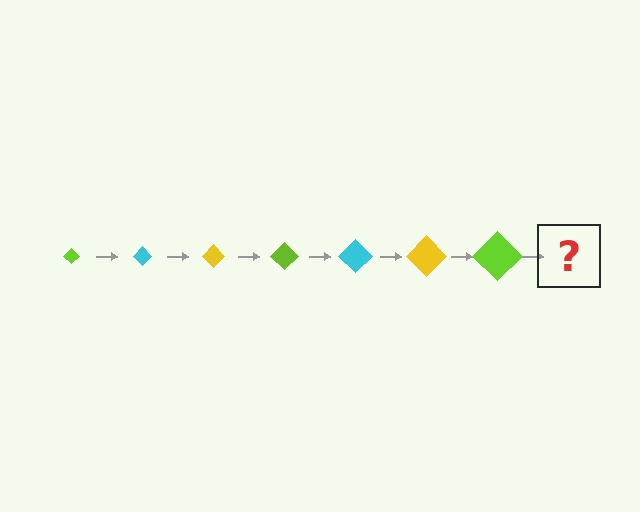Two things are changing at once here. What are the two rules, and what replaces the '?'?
The two rules are that the diamond grows larger each step and the color cycles through lime, cyan, and yellow. The '?' should be a cyan diamond, larger than the previous one.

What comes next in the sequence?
The next element should be a cyan diamond, larger than the previous one.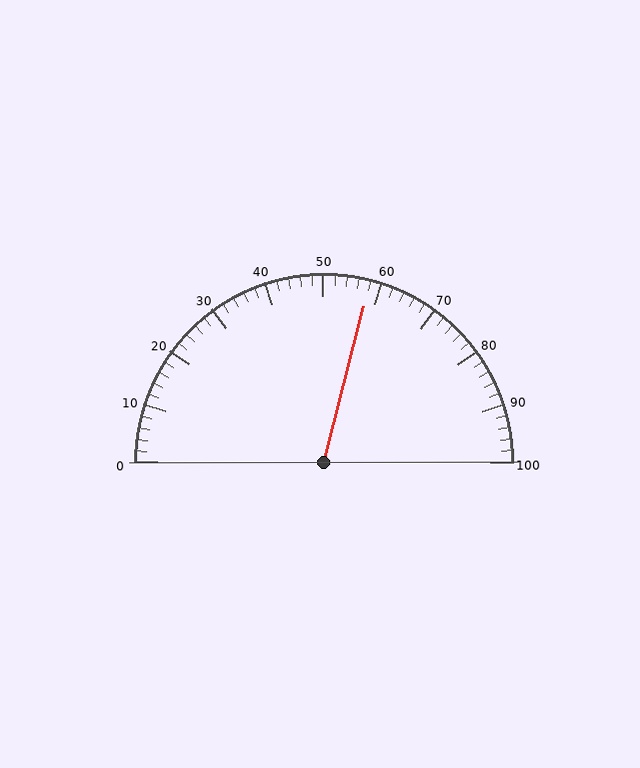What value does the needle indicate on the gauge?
The needle indicates approximately 58.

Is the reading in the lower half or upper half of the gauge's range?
The reading is in the upper half of the range (0 to 100).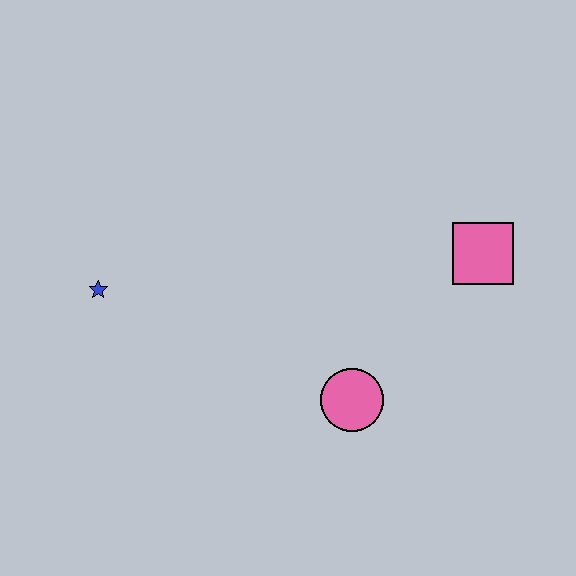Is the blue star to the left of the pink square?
Yes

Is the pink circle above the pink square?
No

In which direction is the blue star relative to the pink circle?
The blue star is to the left of the pink circle.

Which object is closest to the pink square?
The pink circle is closest to the pink square.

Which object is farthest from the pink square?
The blue star is farthest from the pink square.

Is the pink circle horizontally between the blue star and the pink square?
Yes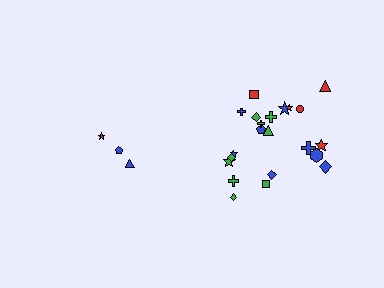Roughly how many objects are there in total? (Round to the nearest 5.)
Roughly 25 objects in total.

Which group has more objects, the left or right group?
The right group.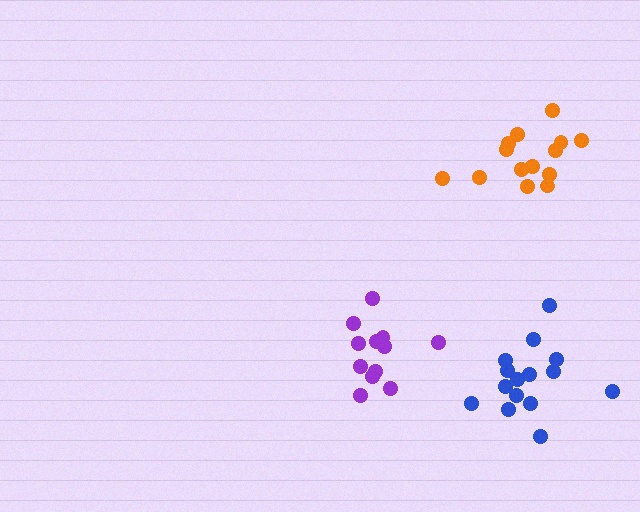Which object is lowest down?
The blue cluster is bottommost.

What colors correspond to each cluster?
The clusters are colored: blue, orange, purple.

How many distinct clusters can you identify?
There are 3 distinct clusters.